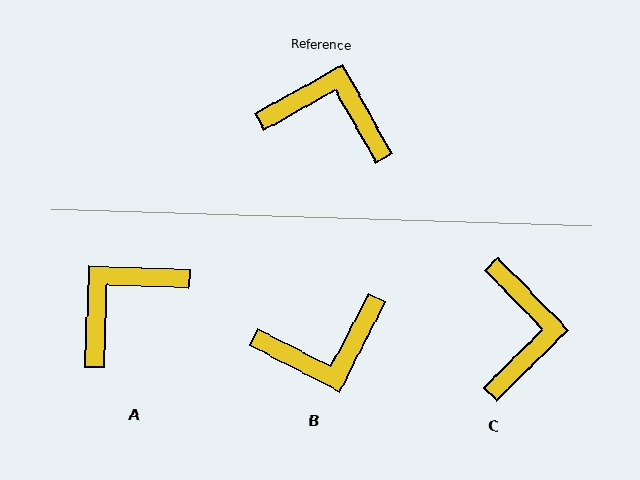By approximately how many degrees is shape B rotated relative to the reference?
Approximately 146 degrees clockwise.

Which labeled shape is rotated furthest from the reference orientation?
B, about 146 degrees away.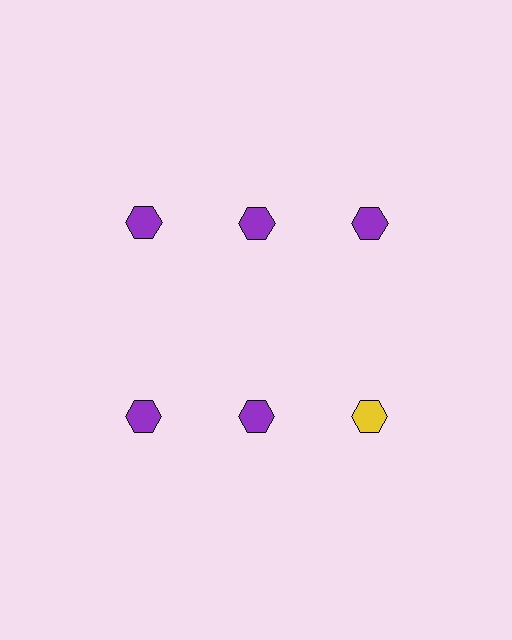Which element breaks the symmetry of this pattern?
The yellow hexagon in the second row, center column breaks the symmetry. All other shapes are purple hexagons.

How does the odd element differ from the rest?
It has a different color: yellow instead of purple.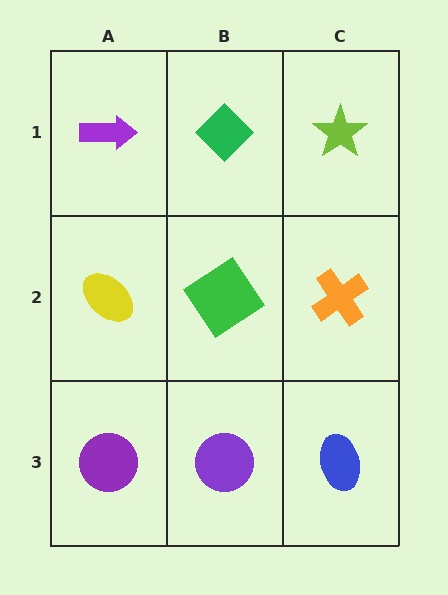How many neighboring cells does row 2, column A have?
3.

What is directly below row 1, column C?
An orange cross.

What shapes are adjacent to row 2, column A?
A purple arrow (row 1, column A), a purple circle (row 3, column A), a green diamond (row 2, column B).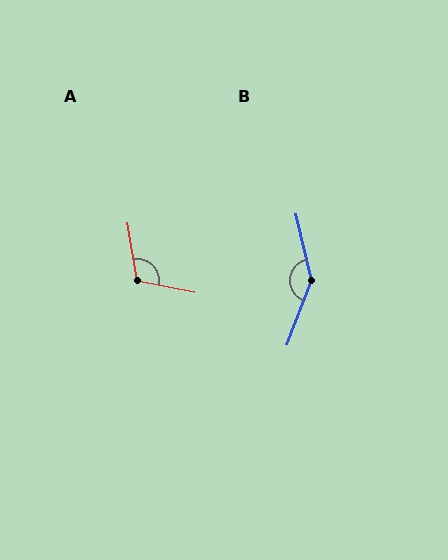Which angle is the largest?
B, at approximately 146 degrees.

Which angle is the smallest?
A, at approximately 110 degrees.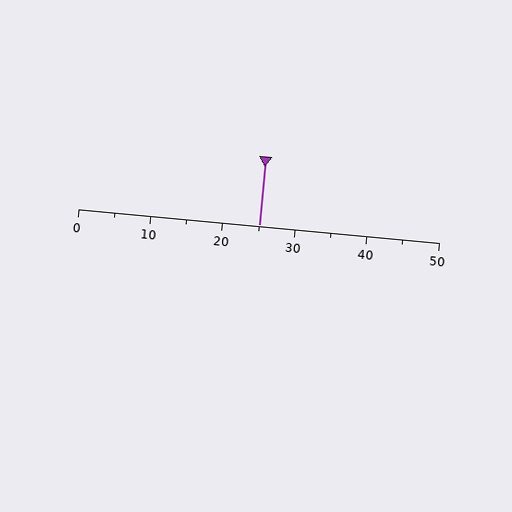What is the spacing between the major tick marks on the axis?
The major ticks are spaced 10 apart.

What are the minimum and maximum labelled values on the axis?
The axis runs from 0 to 50.